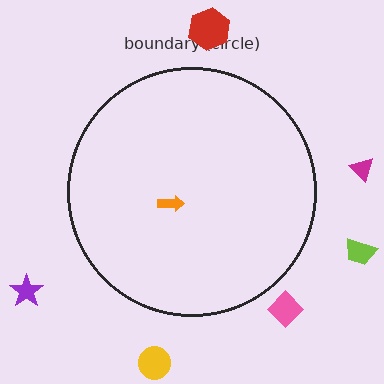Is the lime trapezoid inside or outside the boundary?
Outside.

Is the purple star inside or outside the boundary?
Outside.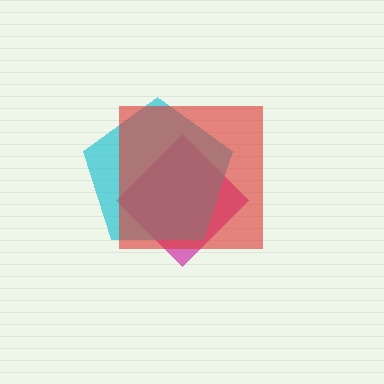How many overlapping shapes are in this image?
There are 3 overlapping shapes in the image.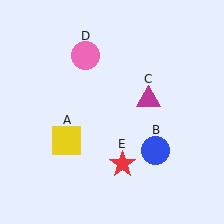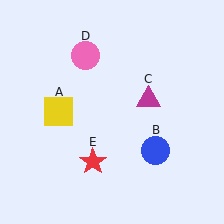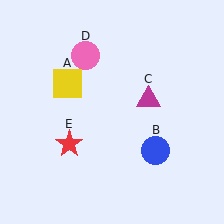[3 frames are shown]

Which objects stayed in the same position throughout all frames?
Blue circle (object B) and magenta triangle (object C) and pink circle (object D) remained stationary.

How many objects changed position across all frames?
2 objects changed position: yellow square (object A), red star (object E).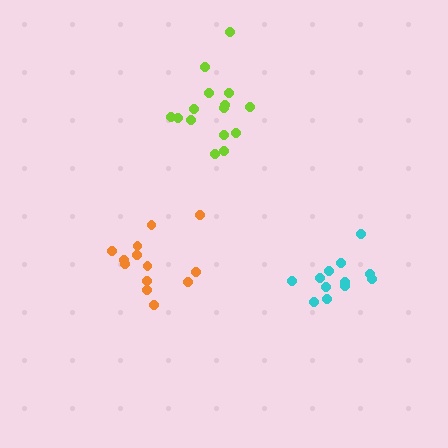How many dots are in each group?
Group 1: 15 dots, Group 2: 13 dots, Group 3: 12 dots (40 total).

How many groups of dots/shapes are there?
There are 3 groups.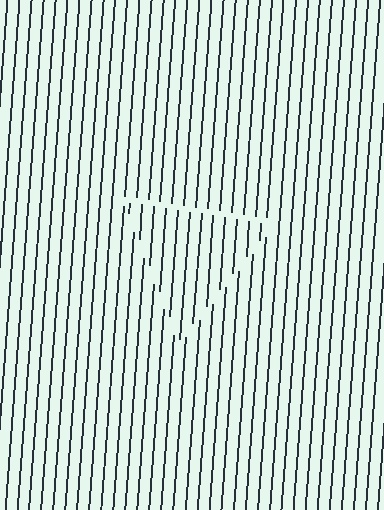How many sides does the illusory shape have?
3 sides — the line-ends trace a triangle.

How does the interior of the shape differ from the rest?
The interior of the shape contains the same grating, shifted by half a period — the contour is defined by the phase discontinuity where line-ends from the inner and outer gratings abut.